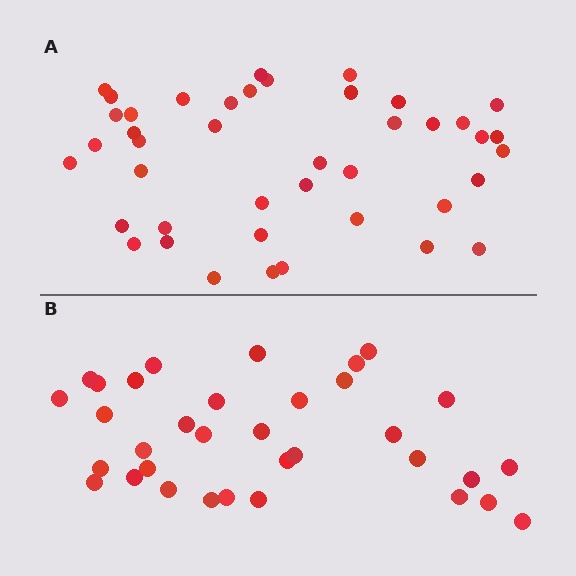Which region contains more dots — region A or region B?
Region A (the top region) has more dots.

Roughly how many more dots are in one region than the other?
Region A has roughly 8 or so more dots than region B.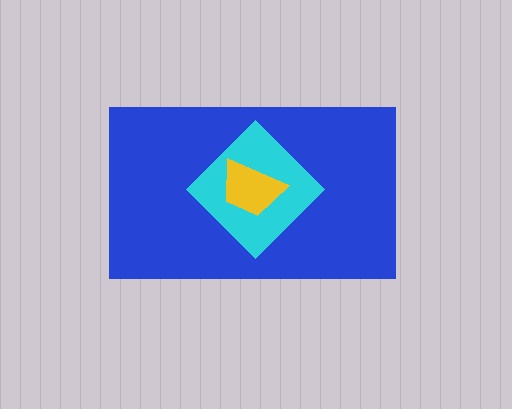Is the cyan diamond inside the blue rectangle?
Yes.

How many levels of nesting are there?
3.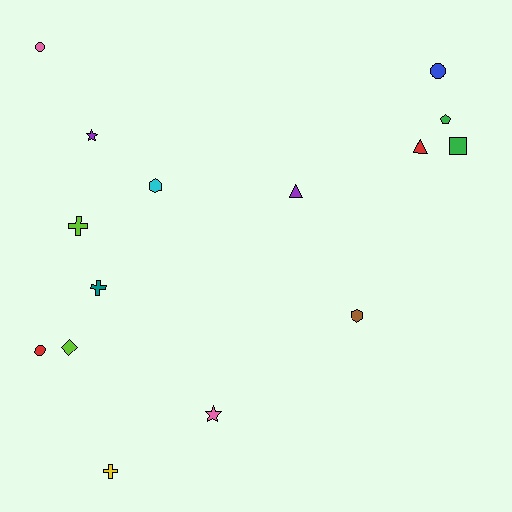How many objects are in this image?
There are 15 objects.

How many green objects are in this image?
There are 2 green objects.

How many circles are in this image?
There are 3 circles.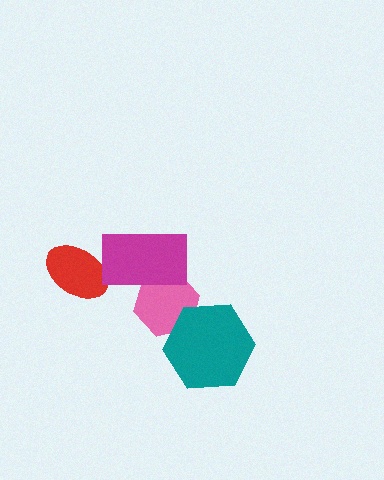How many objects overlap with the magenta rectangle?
1 object overlaps with the magenta rectangle.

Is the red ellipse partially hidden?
No, no other shape covers it.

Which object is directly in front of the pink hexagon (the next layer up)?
The magenta rectangle is directly in front of the pink hexagon.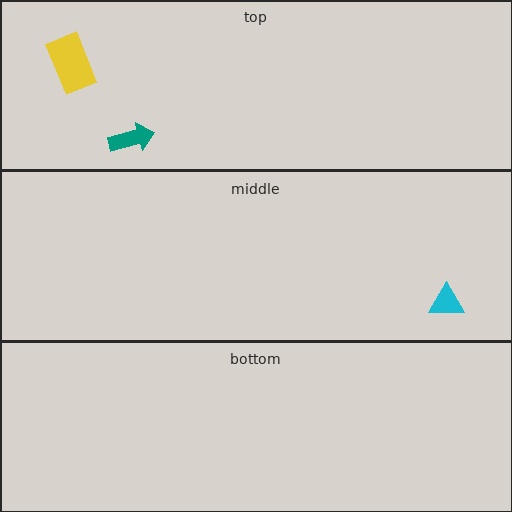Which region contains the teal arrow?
The top region.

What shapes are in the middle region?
The cyan triangle.